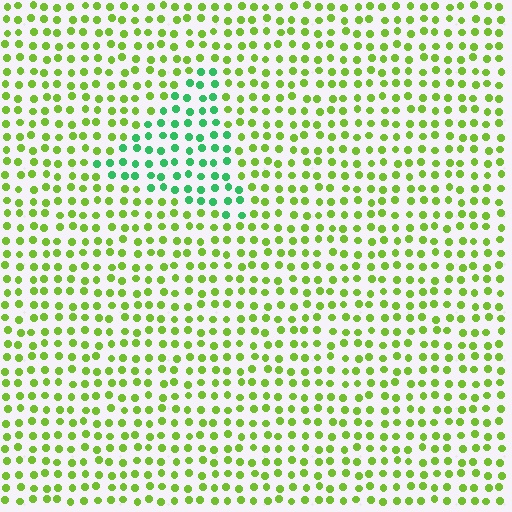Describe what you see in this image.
The image is filled with small lime elements in a uniform arrangement. A triangle-shaped region is visible where the elements are tinted to a slightly different hue, forming a subtle color boundary.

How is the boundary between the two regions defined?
The boundary is defined purely by a slight shift in hue (about 48 degrees). Spacing, size, and orientation are identical on both sides.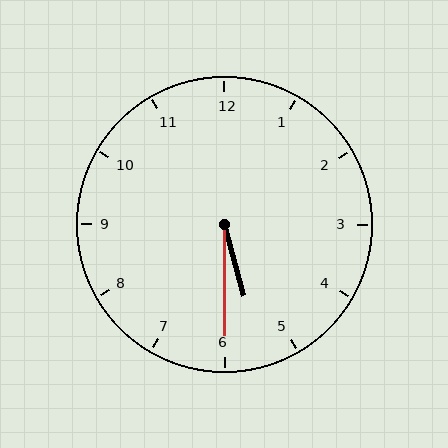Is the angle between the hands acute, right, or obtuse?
It is acute.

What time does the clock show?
5:30.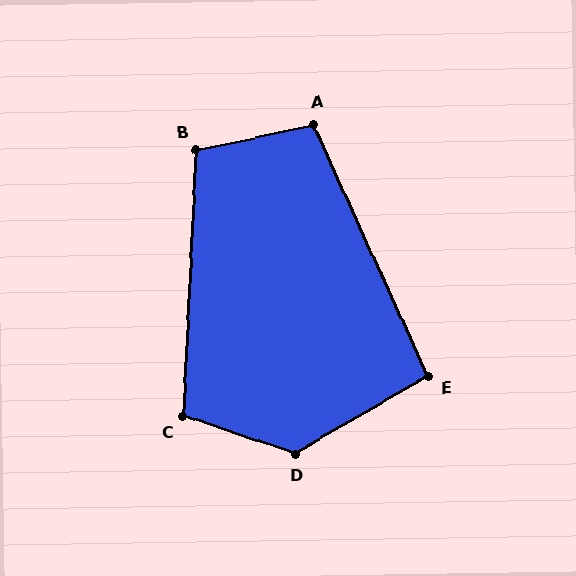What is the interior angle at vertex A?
Approximately 102 degrees (obtuse).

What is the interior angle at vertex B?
Approximately 105 degrees (obtuse).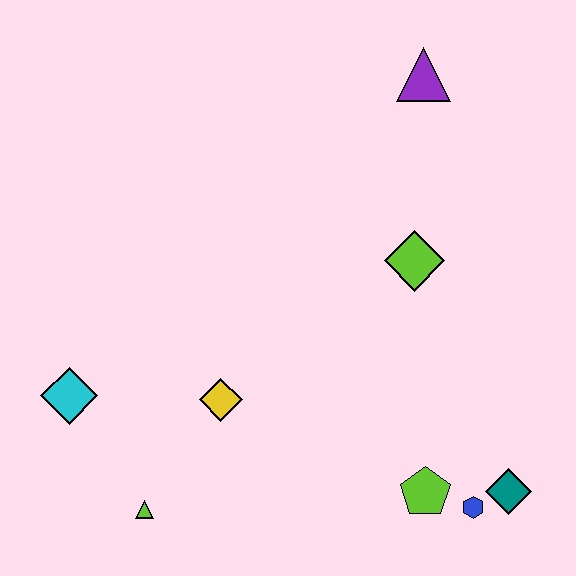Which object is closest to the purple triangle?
The lime diamond is closest to the purple triangle.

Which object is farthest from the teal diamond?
The cyan diamond is farthest from the teal diamond.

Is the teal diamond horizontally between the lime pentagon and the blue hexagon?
No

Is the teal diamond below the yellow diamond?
Yes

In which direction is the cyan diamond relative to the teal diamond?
The cyan diamond is to the left of the teal diamond.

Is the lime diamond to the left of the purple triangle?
Yes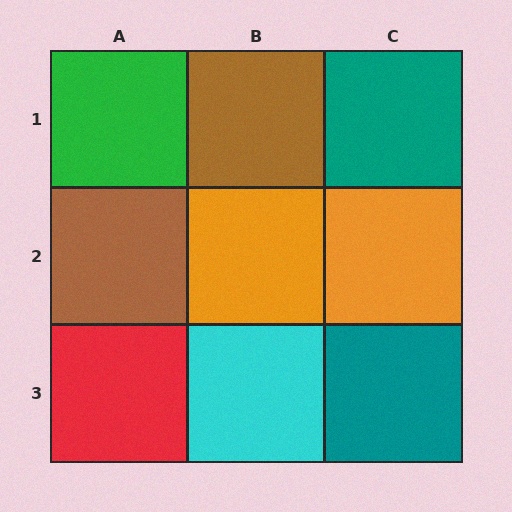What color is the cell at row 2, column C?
Orange.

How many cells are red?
1 cell is red.